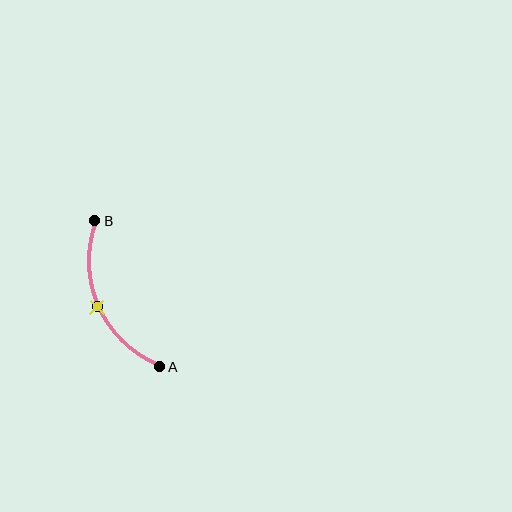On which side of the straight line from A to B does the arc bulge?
The arc bulges to the left of the straight line connecting A and B.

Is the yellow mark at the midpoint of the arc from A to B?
Yes. The yellow mark lies on the arc at equal arc-length from both A and B — it is the arc midpoint.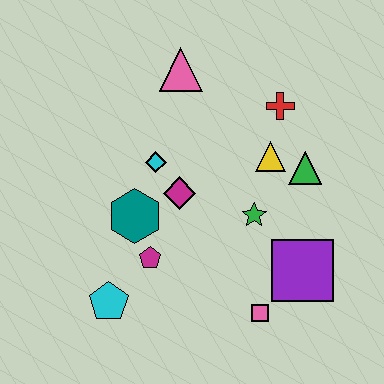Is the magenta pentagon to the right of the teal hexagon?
Yes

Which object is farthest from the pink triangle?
The pink square is farthest from the pink triangle.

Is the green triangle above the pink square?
Yes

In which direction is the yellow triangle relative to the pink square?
The yellow triangle is above the pink square.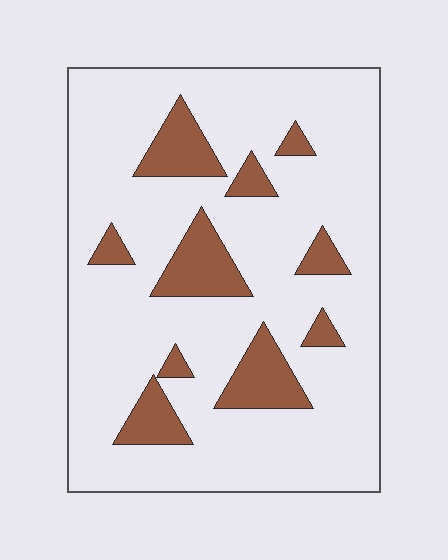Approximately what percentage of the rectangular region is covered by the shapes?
Approximately 15%.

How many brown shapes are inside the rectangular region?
10.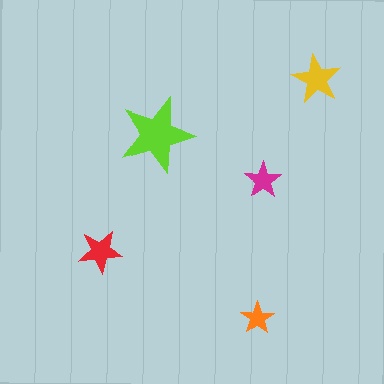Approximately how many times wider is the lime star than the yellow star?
About 1.5 times wider.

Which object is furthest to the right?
The yellow star is rightmost.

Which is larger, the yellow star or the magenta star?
The yellow one.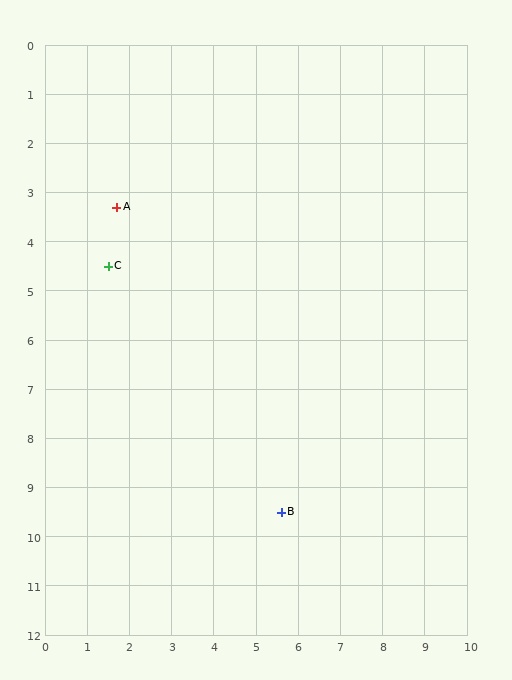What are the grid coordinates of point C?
Point C is at approximately (1.5, 4.5).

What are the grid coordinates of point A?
Point A is at approximately (1.7, 3.3).